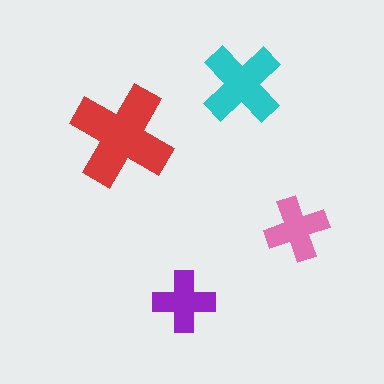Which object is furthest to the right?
The pink cross is rightmost.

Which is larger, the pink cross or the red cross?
The red one.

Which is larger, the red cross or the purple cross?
The red one.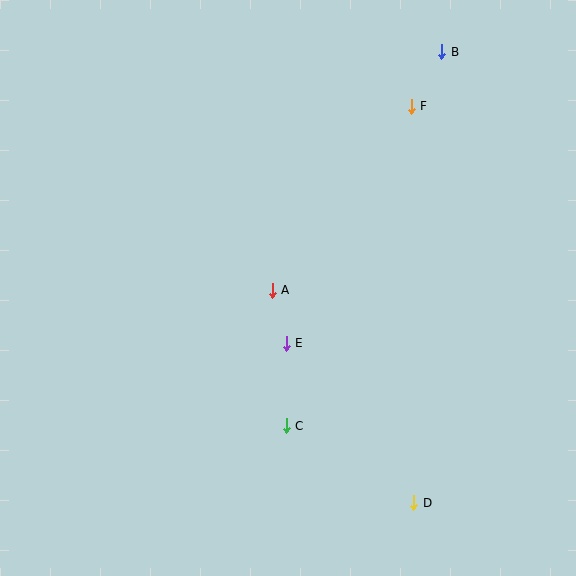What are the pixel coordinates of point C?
Point C is at (286, 426).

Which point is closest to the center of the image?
Point A at (272, 290) is closest to the center.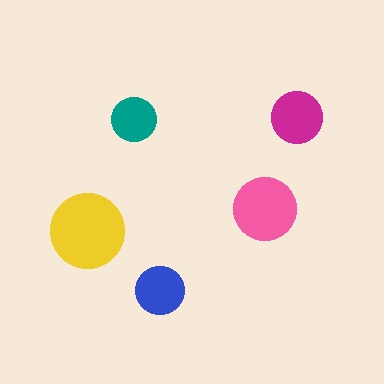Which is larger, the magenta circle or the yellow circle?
The yellow one.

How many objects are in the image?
There are 5 objects in the image.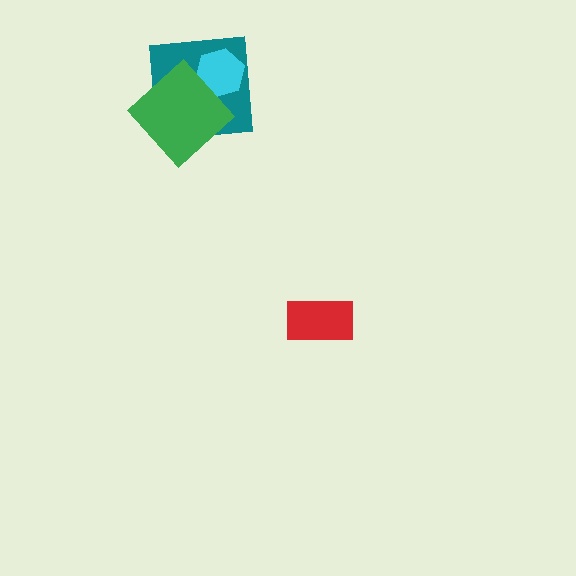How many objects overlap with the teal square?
2 objects overlap with the teal square.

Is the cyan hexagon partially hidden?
Yes, it is partially covered by another shape.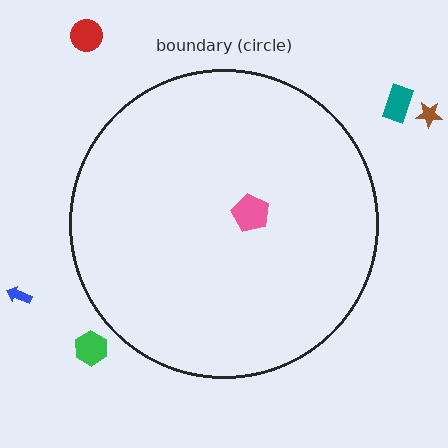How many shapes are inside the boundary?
1 inside, 5 outside.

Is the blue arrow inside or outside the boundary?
Outside.